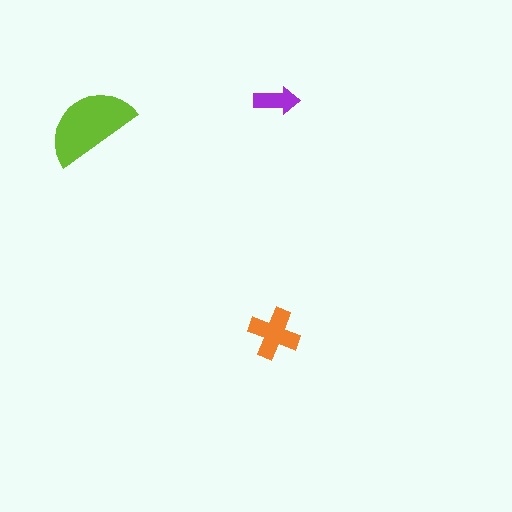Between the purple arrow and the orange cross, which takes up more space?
The orange cross.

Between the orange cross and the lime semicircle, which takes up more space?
The lime semicircle.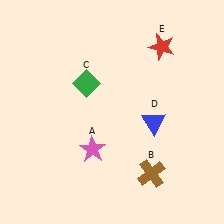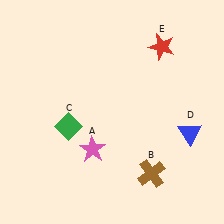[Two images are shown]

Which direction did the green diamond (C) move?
The green diamond (C) moved down.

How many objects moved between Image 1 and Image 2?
2 objects moved between the two images.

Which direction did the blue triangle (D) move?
The blue triangle (D) moved right.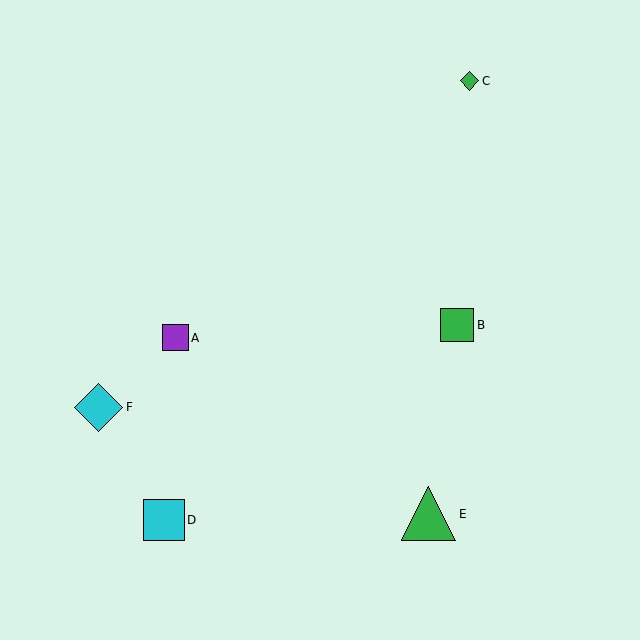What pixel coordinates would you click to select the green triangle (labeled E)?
Click at (428, 514) to select the green triangle E.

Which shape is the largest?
The green triangle (labeled E) is the largest.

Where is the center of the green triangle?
The center of the green triangle is at (428, 514).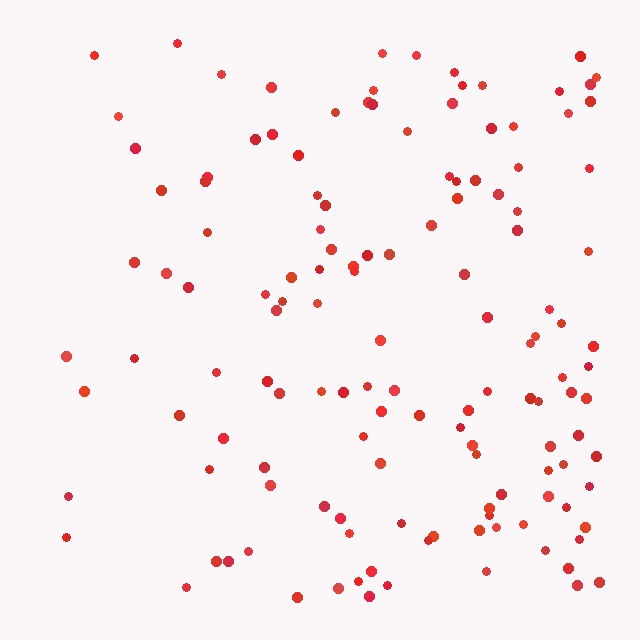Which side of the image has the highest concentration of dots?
The right.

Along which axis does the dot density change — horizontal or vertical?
Horizontal.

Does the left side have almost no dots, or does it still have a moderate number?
Still a moderate number, just noticeably fewer than the right.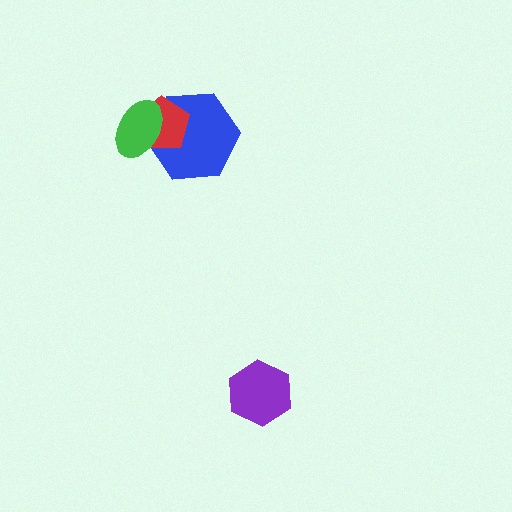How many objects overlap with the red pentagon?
2 objects overlap with the red pentagon.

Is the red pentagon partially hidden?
Yes, it is partially covered by another shape.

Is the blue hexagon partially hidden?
Yes, it is partially covered by another shape.